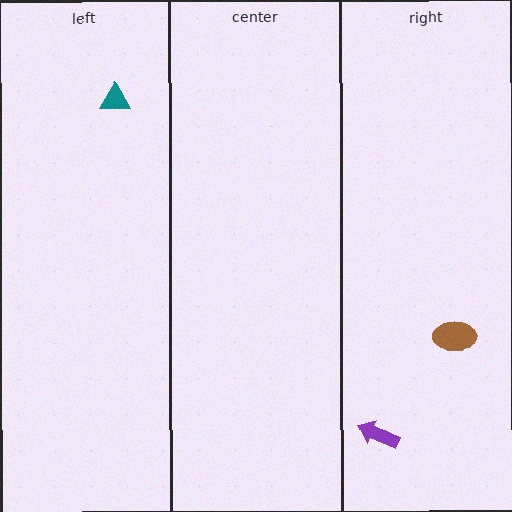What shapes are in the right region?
The brown ellipse, the purple arrow.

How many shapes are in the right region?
2.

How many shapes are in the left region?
1.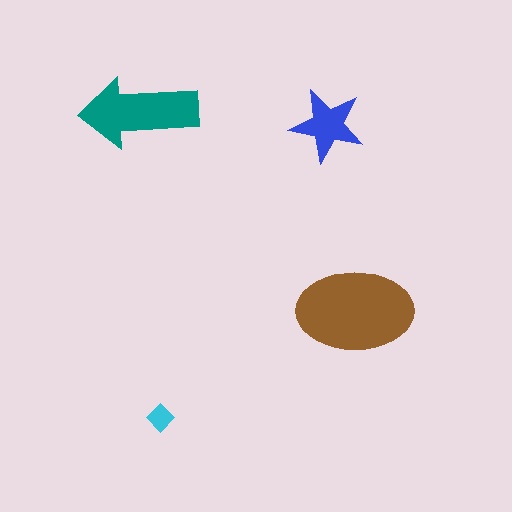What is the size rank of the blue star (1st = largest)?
3rd.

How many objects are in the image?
There are 4 objects in the image.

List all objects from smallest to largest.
The cyan diamond, the blue star, the teal arrow, the brown ellipse.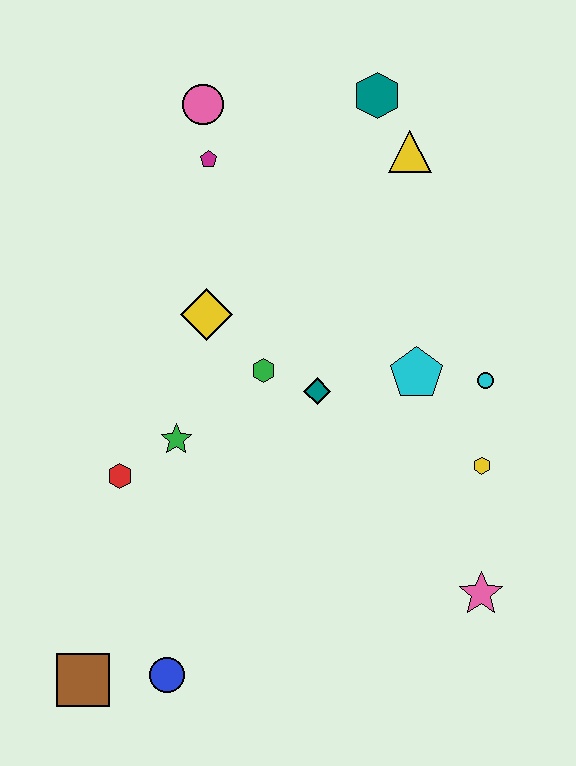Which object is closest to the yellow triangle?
The teal hexagon is closest to the yellow triangle.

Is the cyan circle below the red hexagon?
No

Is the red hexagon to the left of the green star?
Yes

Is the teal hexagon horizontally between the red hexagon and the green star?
No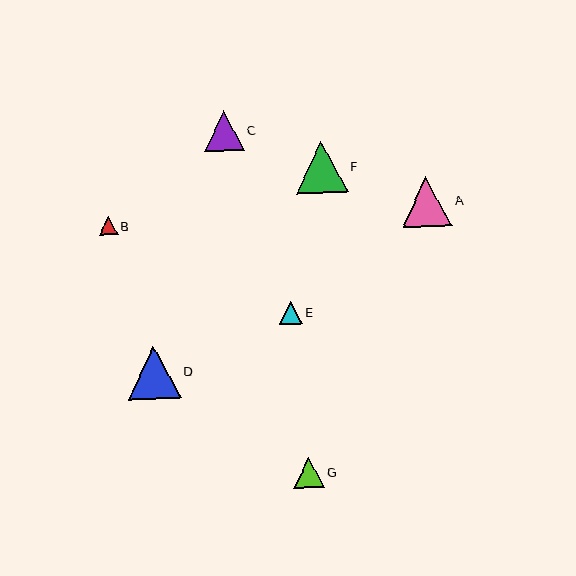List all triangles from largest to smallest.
From largest to smallest: D, F, A, C, G, E, B.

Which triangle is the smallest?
Triangle B is the smallest with a size of approximately 19 pixels.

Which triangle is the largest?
Triangle D is the largest with a size of approximately 53 pixels.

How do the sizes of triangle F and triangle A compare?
Triangle F and triangle A are approximately the same size.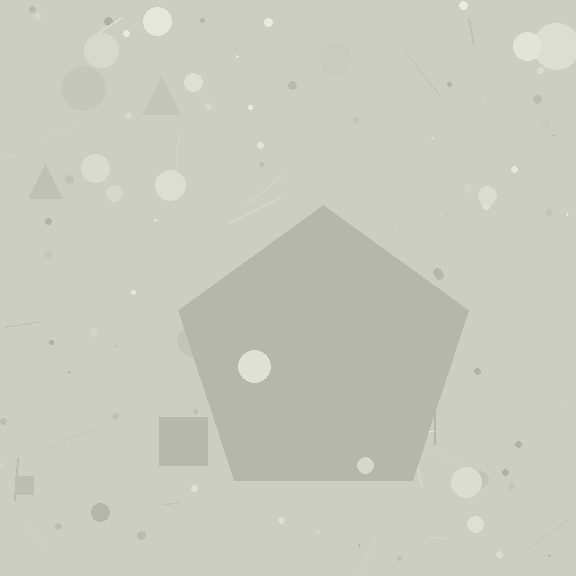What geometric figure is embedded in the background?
A pentagon is embedded in the background.